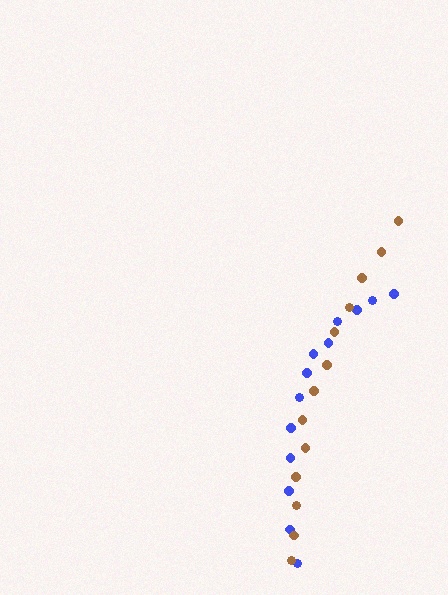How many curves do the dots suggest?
There are 2 distinct paths.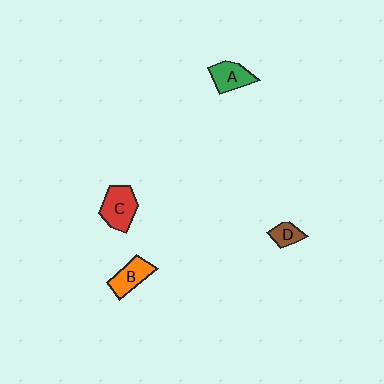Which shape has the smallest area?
Shape D (brown).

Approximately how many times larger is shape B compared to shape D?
Approximately 1.7 times.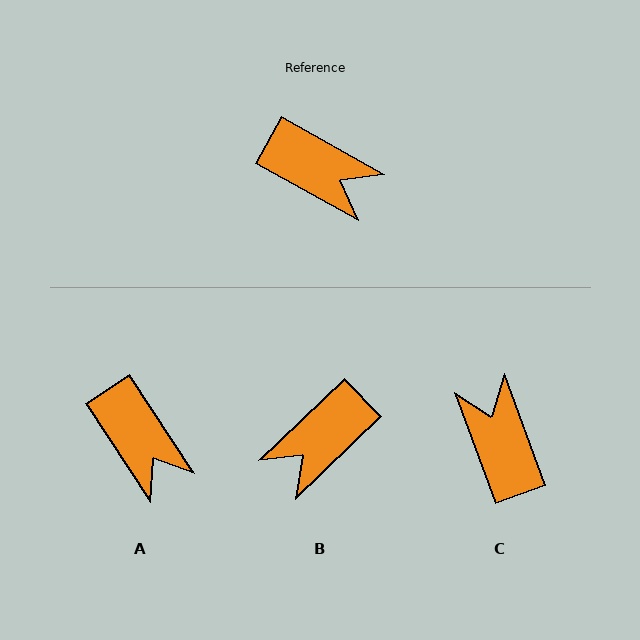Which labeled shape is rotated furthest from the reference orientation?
C, about 140 degrees away.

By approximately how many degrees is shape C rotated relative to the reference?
Approximately 140 degrees counter-clockwise.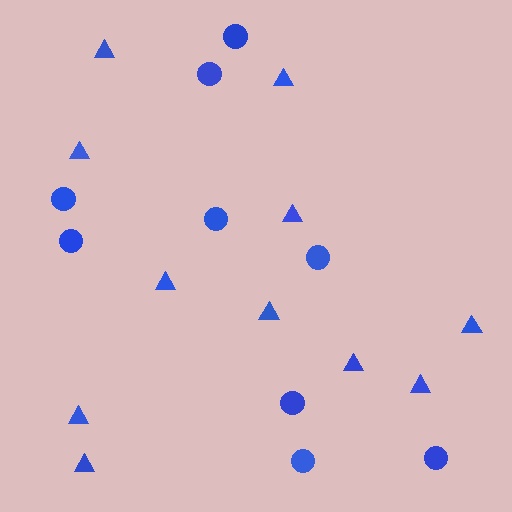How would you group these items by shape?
There are 2 groups: one group of triangles (11) and one group of circles (9).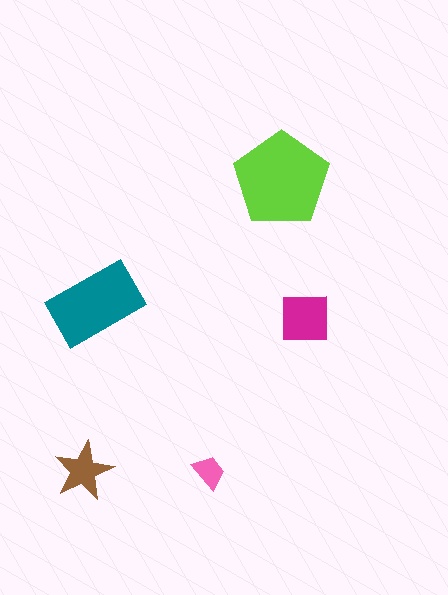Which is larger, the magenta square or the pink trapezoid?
The magenta square.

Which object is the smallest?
The pink trapezoid.